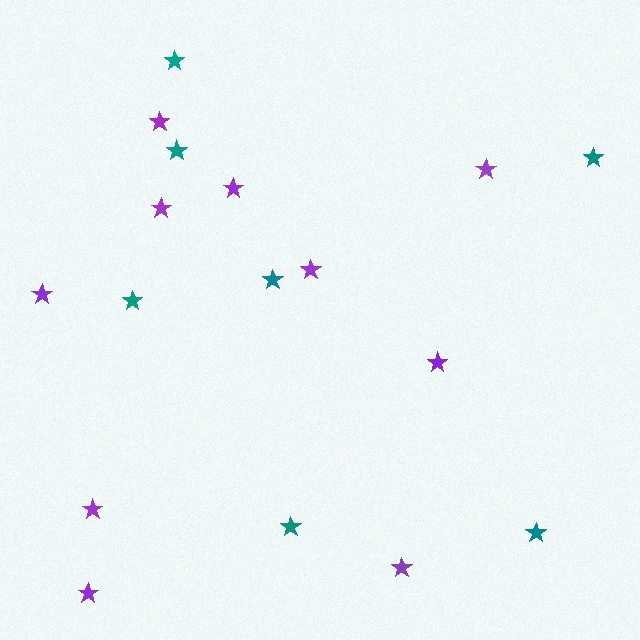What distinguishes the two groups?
There are 2 groups: one group of purple stars (10) and one group of teal stars (7).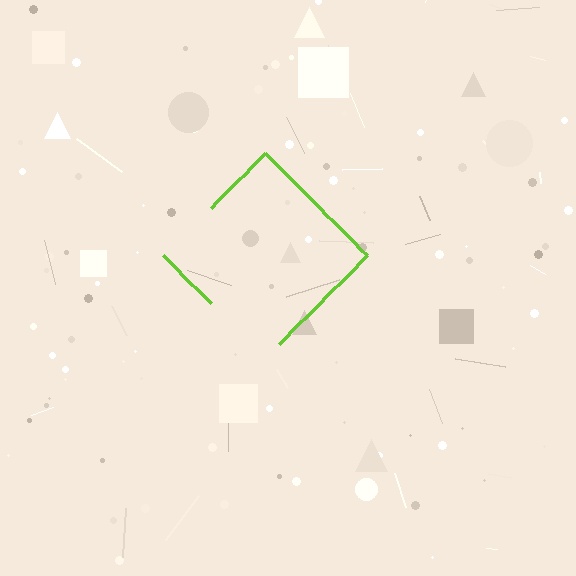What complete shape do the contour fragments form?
The contour fragments form a diamond.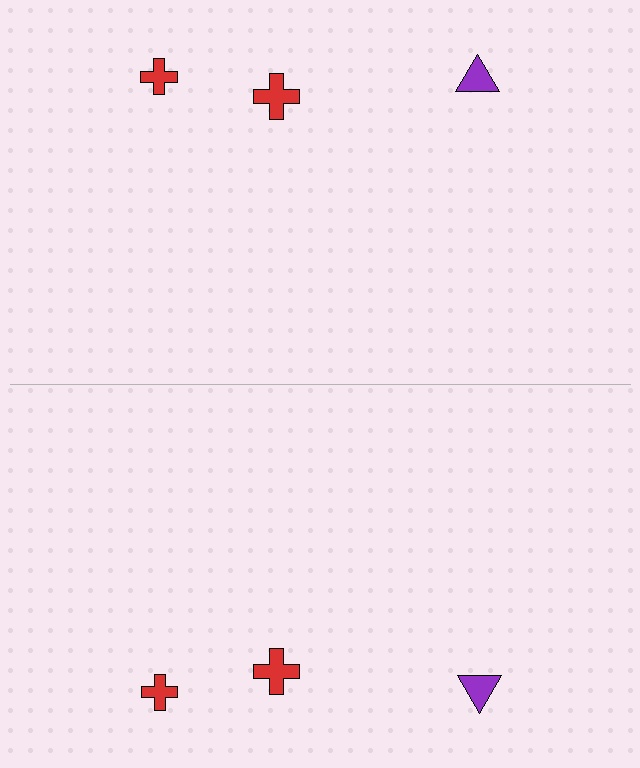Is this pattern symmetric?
Yes, this pattern has bilateral (reflection) symmetry.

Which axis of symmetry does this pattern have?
The pattern has a horizontal axis of symmetry running through the center of the image.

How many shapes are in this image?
There are 6 shapes in this image.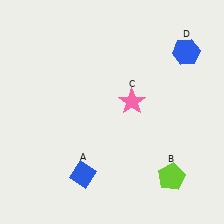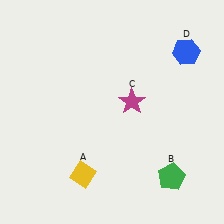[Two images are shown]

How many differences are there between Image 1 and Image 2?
There are 3 differences between the two images.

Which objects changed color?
A changed from blue to yellow. B changed from lime to green. C changed from pink to magenta.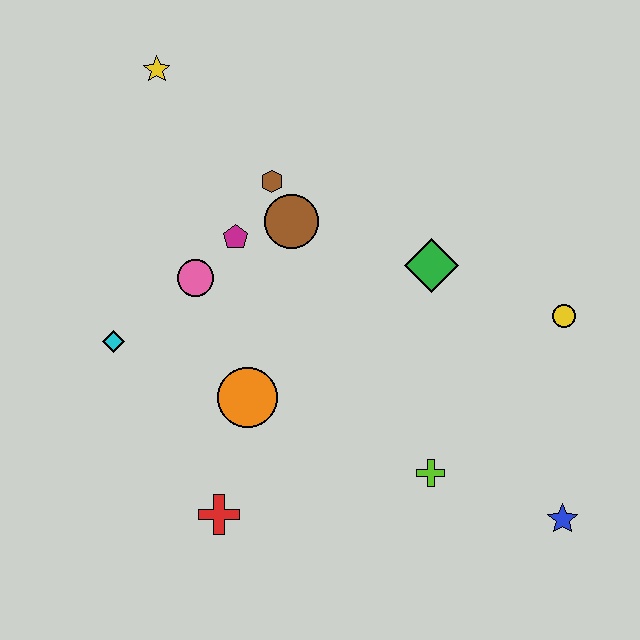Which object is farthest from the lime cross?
The yellow star is farthest from the lime cross.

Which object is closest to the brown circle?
The brown hexagon is closest to the brown circle.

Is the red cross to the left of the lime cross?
Yes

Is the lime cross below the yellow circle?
Yes